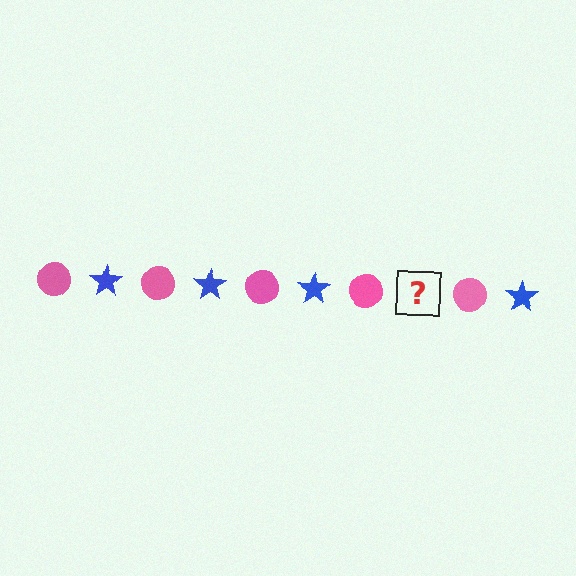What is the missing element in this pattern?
The missing element is a blue star.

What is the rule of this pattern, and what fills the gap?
The rule is that the pattern alternates between pink circle and blue star. The gap should be filled with a blue star.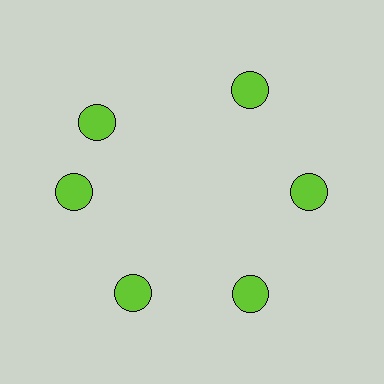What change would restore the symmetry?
The symmetry would be restored by rotating it back into even spacing with its neighbors so that all 6 circles sit at equal angles and equal distance from the center.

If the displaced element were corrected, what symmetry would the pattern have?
It would have 6-fold rotational symmetry — the pattern would map onto itself every 60 degrees.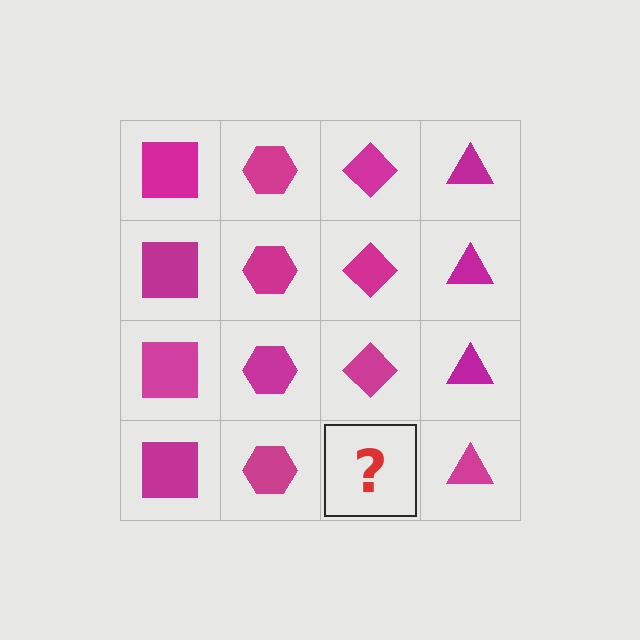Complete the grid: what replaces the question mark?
The question mark should be replaced with a magenta diamond.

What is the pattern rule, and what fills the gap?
The rule is that each column has a consistent shape. The gap should be filled with a magenta diamond.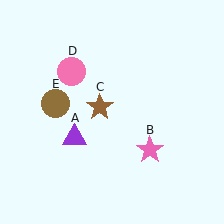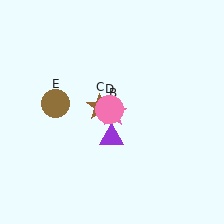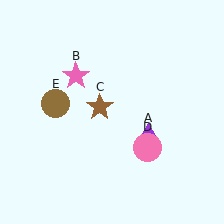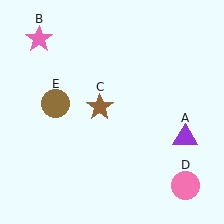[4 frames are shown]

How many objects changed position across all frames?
3 objects changed position: purple triangle (object A), pink star (object B), pink circle (object D).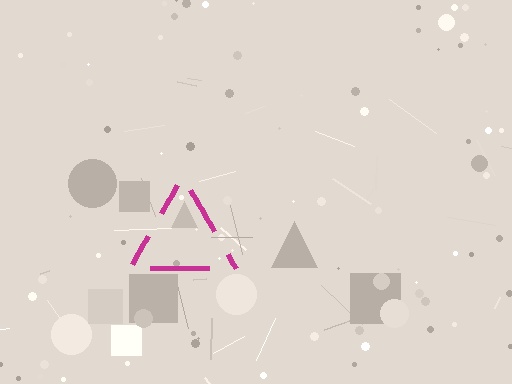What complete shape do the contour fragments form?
The contour fragments form a triangle.